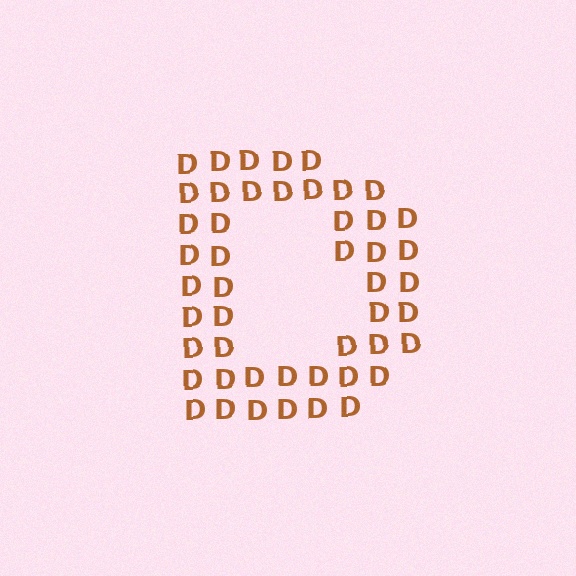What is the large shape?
The large shape is the letter D.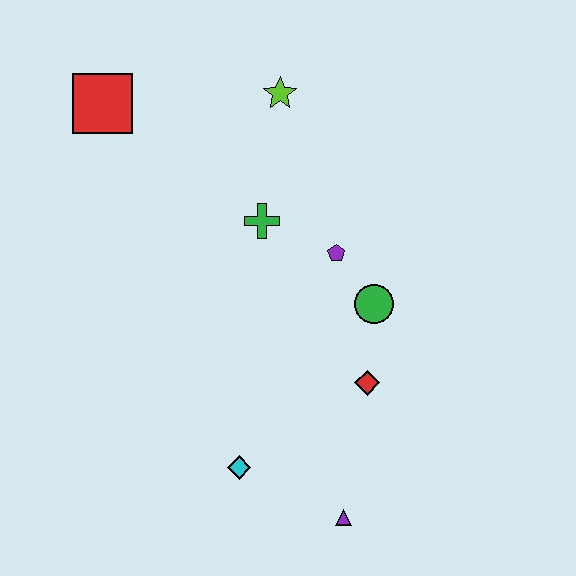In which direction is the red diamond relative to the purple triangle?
The red diamond is above the purple triangle.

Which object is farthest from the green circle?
The red square is farthest from the green circle.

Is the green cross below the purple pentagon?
No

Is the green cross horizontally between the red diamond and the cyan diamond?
Yes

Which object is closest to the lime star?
The green cross is closest to the lime star.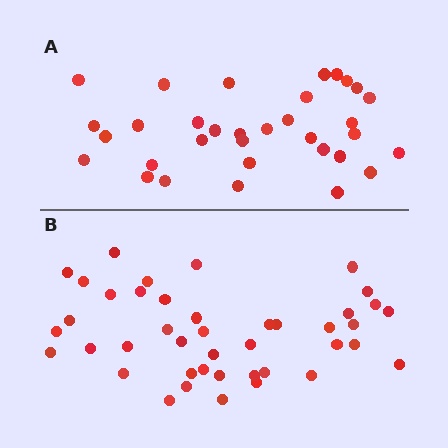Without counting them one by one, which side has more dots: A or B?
Region B (the bottom region) has more dots.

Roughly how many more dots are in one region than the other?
Region B has roughly 8 or so more dots than region A.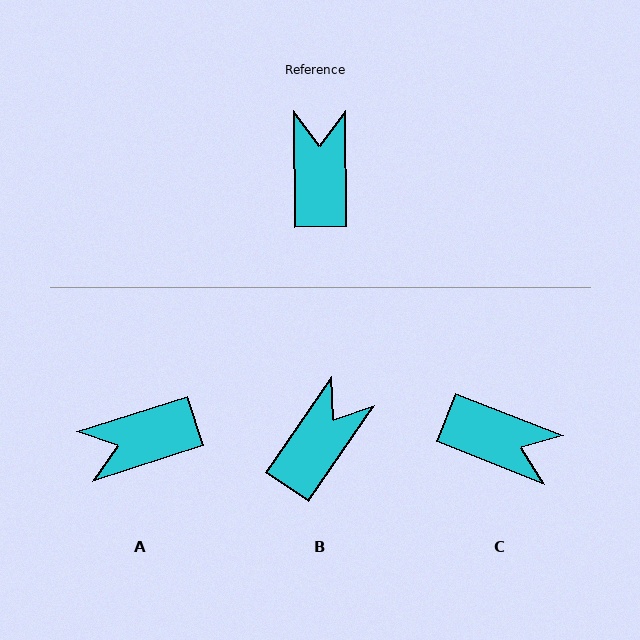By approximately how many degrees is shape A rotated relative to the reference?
Approximately 107 degrees counter-clockwise.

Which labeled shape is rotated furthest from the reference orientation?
C, about 112 degrees away.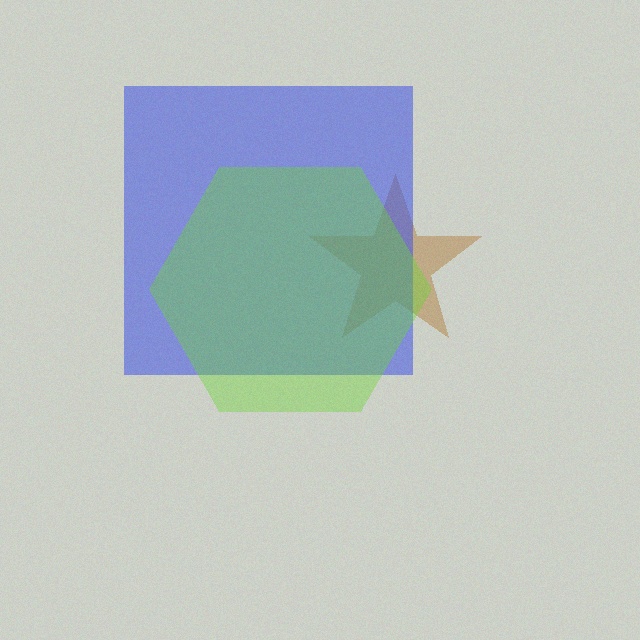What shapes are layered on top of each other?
The layered shapes are: a brown star, a blue square, a lime hexagon.